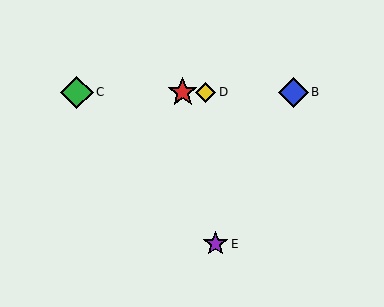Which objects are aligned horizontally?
Objects A, B, C, D are aligned horizontally.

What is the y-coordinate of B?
Object B is at y≈92.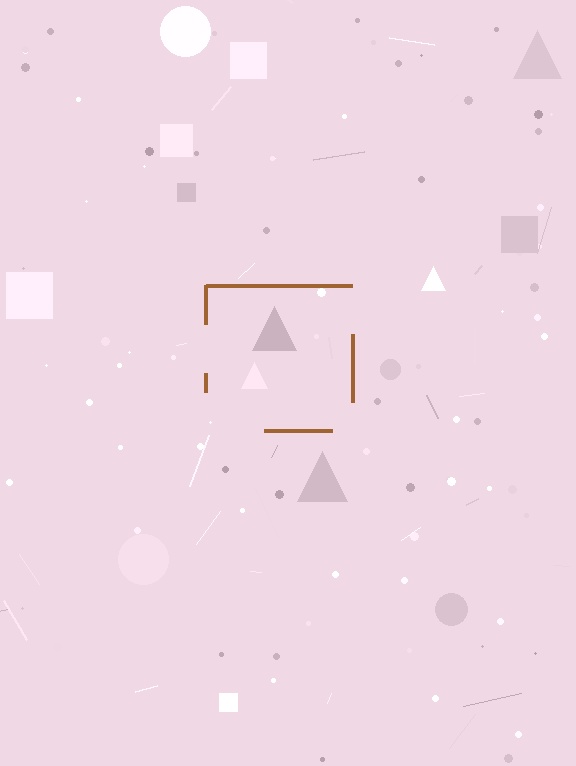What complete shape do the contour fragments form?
The contour fragments form a square.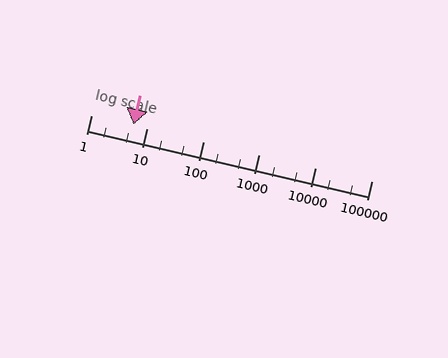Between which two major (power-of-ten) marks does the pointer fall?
The pointer is between 1 and 10.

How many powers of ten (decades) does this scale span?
The scale spans 5 decades, from 1 to 100000.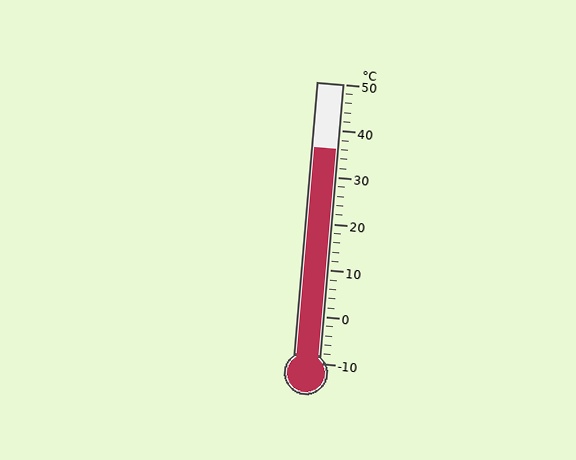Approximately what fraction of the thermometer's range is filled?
The thermometer is filled to approximately 75% of its range.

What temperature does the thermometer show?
The thermometer shows approximately 36°C.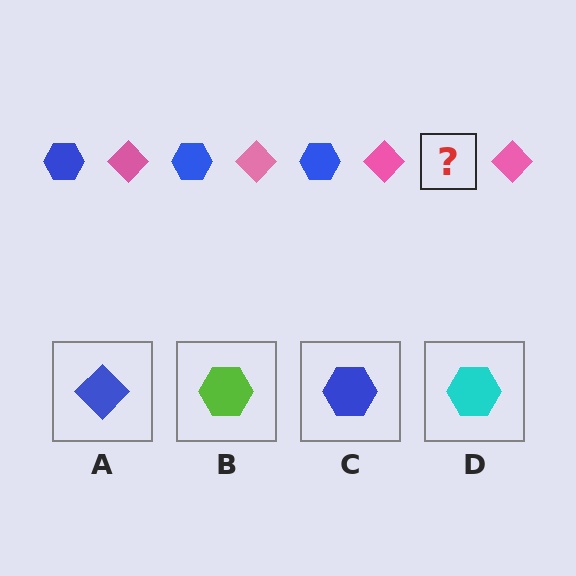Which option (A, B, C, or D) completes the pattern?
C.